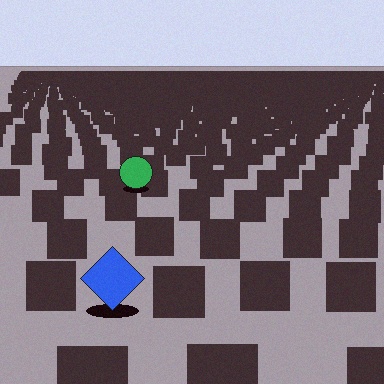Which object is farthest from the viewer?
The green circle is farthest from the viewer. It appears smaller and the ground texture around it is denser.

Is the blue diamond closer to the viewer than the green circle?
Yes. The blue diamond is closer — you can tell from the texture gradient: the ground texture is coarser near it.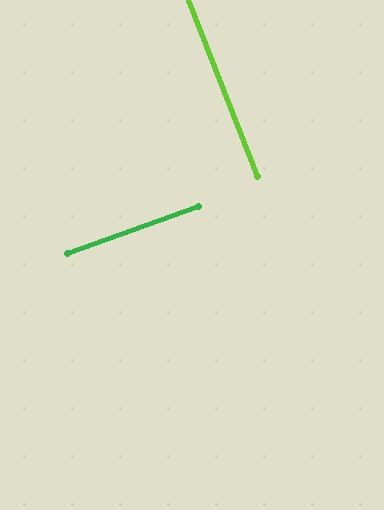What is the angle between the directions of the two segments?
Approximately 88 degrees.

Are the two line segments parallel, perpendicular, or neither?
Perpendicular — they meet at approximately 88°.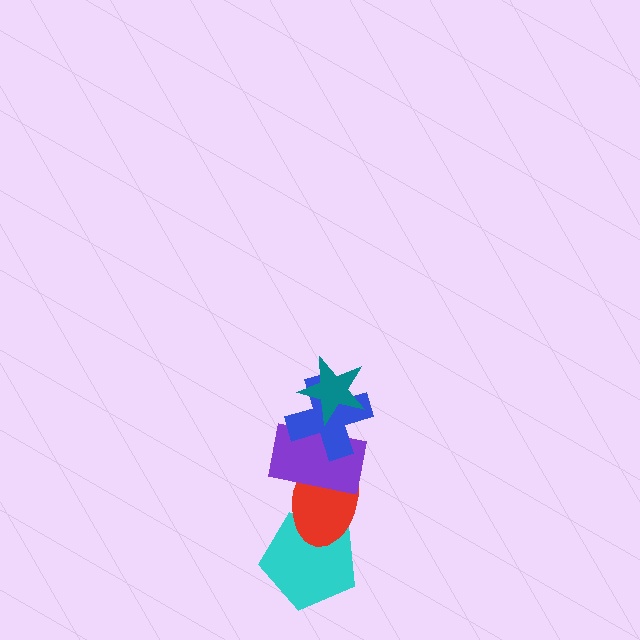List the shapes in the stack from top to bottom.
From top to bottom: the teal star, the blue cross, the purple rectangle, the red ellipse, the cyan pentagon.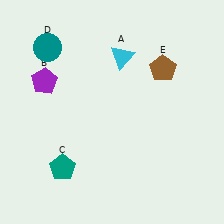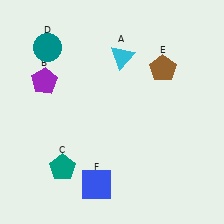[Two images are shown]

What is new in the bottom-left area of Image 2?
A blue square (F) was added in the bottom-left area of Image 2.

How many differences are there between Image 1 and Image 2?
There is 1 difference between the two images.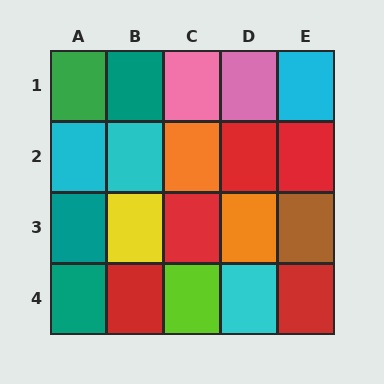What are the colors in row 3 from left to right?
Teal, yellow, red, orange, brown.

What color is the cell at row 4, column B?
Red.